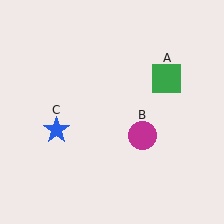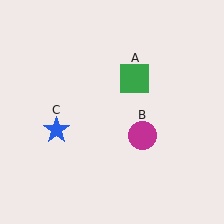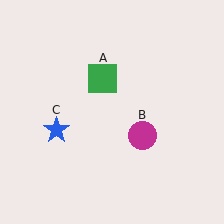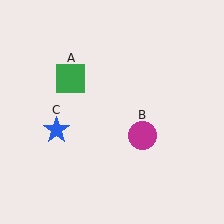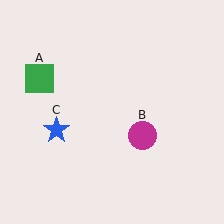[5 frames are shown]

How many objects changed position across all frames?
1 object changed position: green square (object A).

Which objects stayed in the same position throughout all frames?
Magenta circle (object B) and blue star (object C) remained stationary.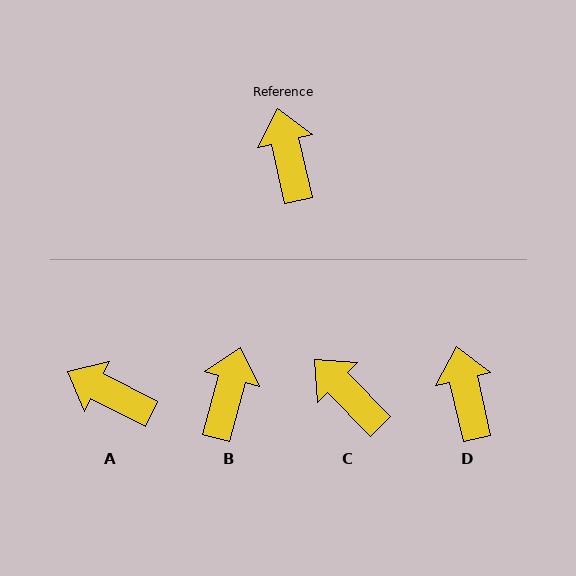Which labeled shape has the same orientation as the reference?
D.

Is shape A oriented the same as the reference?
No, it is off by about 50 degrees.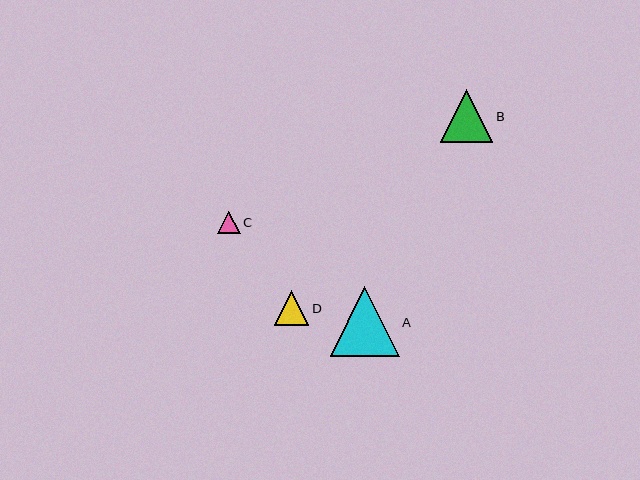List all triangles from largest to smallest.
From largest to smallest: A, B, D, C.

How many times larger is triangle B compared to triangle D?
Triangle B is approximately 1.5 times the size of triangle D.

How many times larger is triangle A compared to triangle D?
Triangle A is approximately 2.0 times the size of triangle D.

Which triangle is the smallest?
Triangle C is the smallest with a size of approximately 22 pixels.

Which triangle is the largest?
Triangle A is the largest with a size of approximately 69 pixels.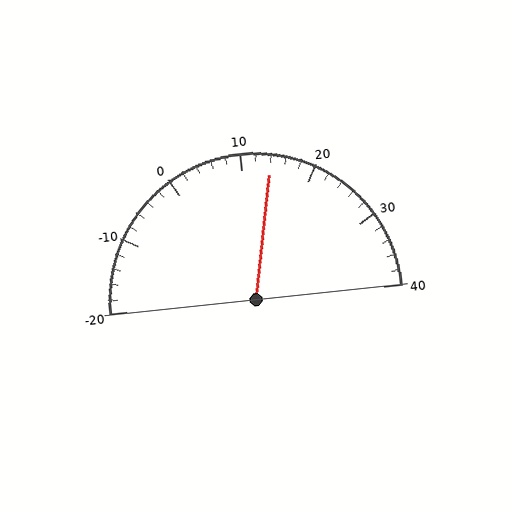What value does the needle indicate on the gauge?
The needle indicates approximately 14.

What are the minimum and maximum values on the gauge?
The gauge ranges from -20 to 40.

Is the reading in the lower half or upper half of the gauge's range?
The reading is in the upper half of the range (-20 to 40).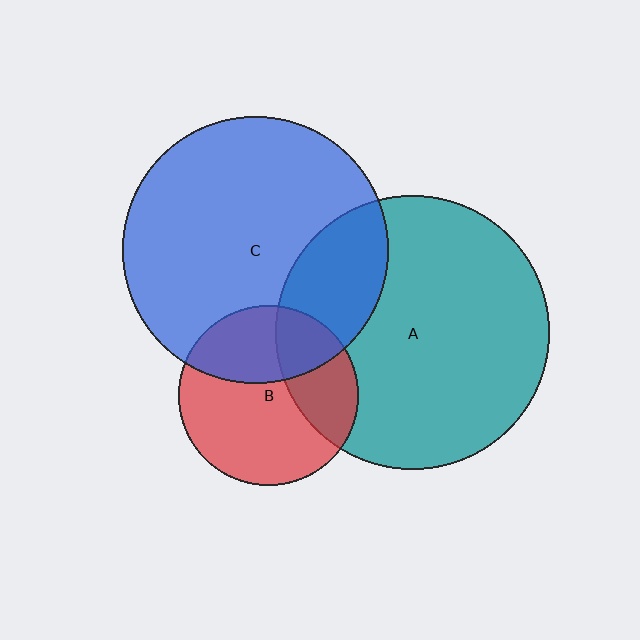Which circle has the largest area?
Circle A (teal).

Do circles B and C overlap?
Yes.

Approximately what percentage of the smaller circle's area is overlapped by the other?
Approximately 35%.